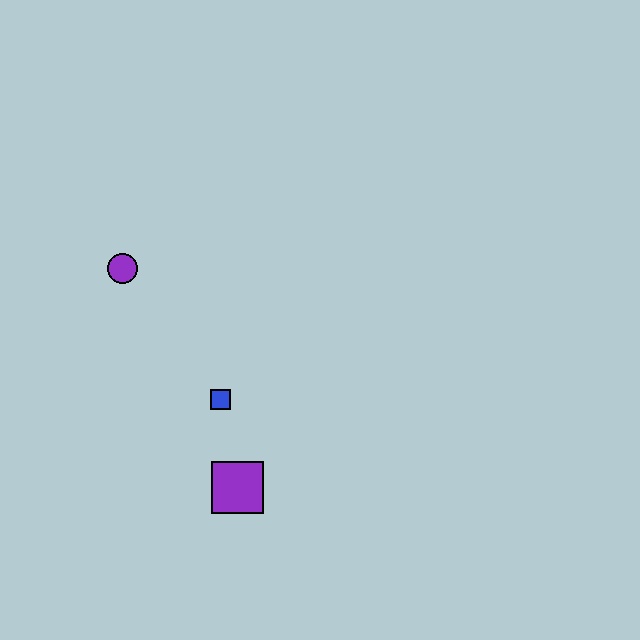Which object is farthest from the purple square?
The purple circle is farthest from the purple square.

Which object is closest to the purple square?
The blue square is closest to the purple square.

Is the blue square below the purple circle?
Yes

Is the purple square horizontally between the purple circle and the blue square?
No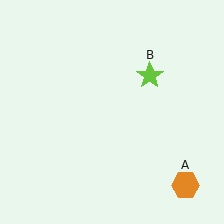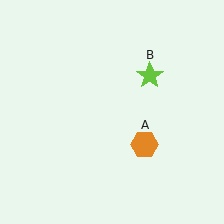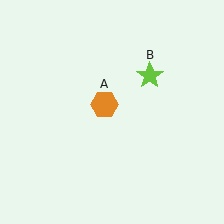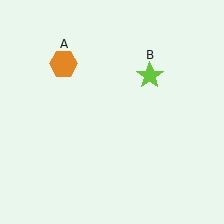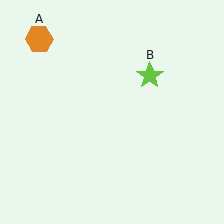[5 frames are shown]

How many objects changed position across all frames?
1 object changed position: orange hexagon (object A).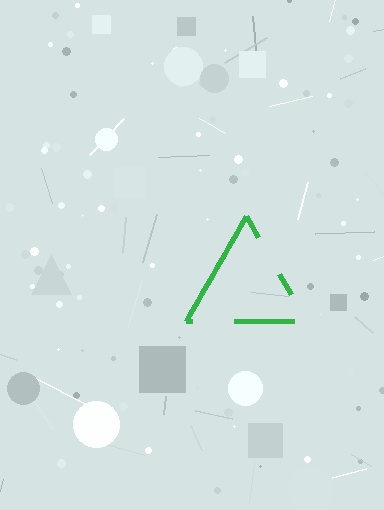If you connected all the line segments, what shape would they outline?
They would outline a triangle.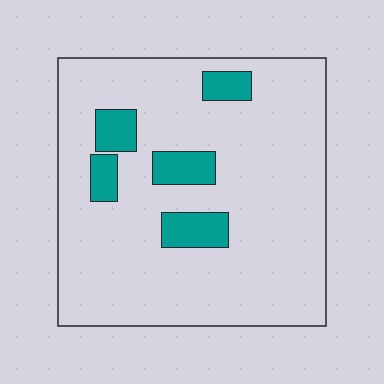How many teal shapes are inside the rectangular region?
5.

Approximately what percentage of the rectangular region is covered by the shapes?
Approximately 15%.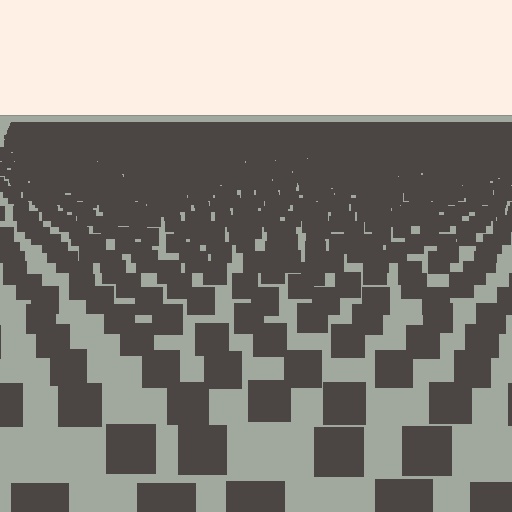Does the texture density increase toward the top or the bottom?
Density increases toward the top.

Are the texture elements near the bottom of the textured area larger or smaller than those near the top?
Larger. Near the bottom, elements are closer to the viewer and appear at a bigger on-screen size.